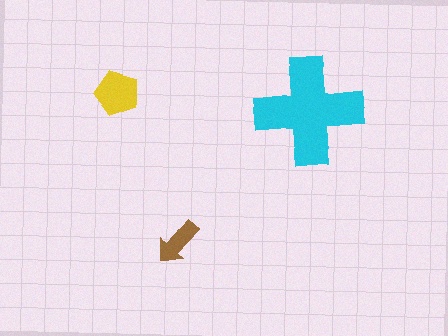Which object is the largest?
The cyan cross.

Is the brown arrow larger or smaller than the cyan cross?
Smaller.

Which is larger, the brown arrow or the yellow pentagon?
The yellow pentagon.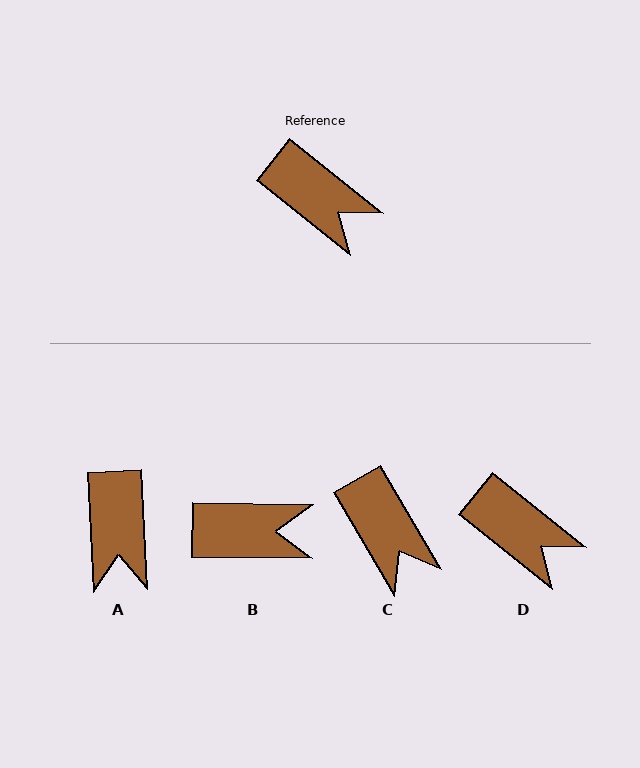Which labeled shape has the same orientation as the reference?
D.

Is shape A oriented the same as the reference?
No, it is off by about 49 degrees.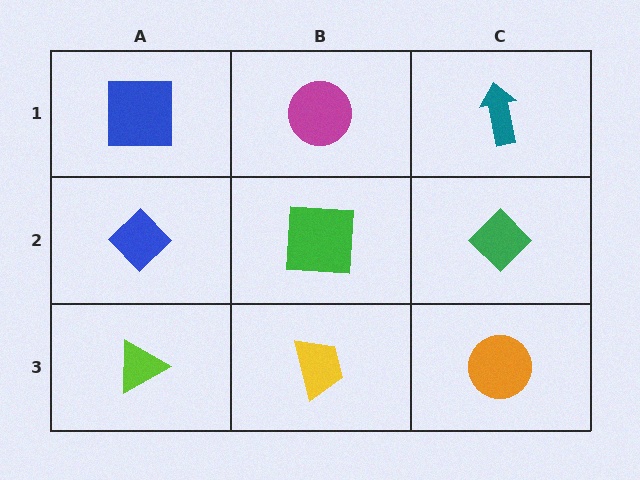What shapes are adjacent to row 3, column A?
A blue diamond (row 2, column A), a yellow trapezoid (row 3, column B).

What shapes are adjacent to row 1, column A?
A blue diamond (row 2, column A), a magenta circle (row 1, column B).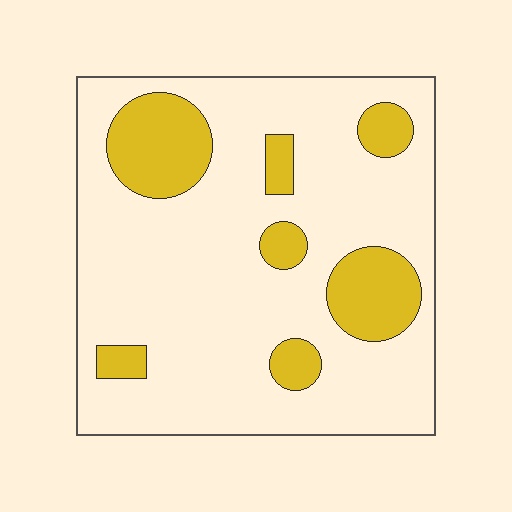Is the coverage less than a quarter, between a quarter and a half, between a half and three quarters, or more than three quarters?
Less than a quarter.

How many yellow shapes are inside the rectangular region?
7.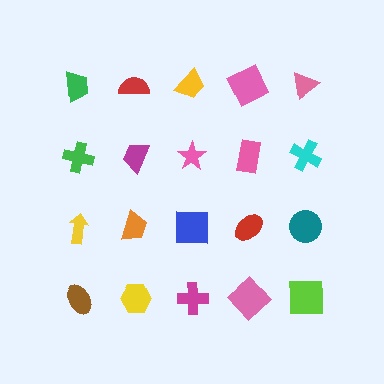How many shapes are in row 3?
5 shapes.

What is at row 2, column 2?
A magenta trapezoid.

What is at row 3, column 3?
A blue square.